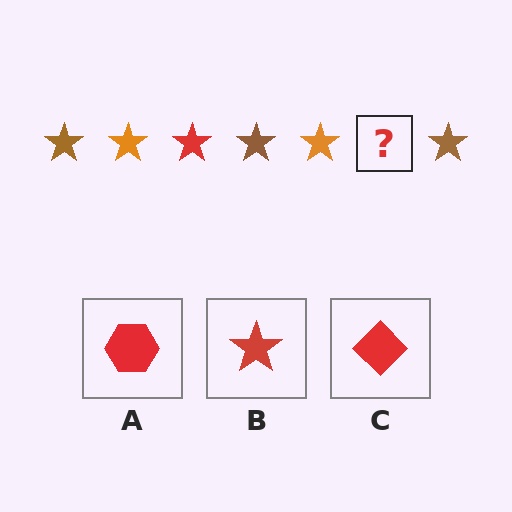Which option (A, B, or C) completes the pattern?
B.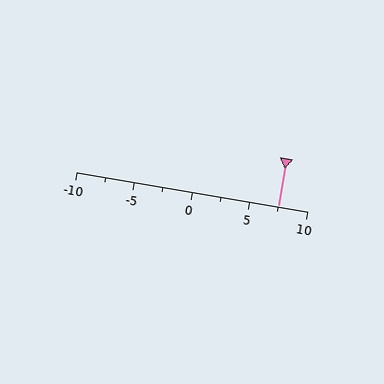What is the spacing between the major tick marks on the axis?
The major ticks are spaced 5 apart.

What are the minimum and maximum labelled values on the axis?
The axis runs from -10 to 10.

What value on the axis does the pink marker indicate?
The marker indicates approximately 7.5.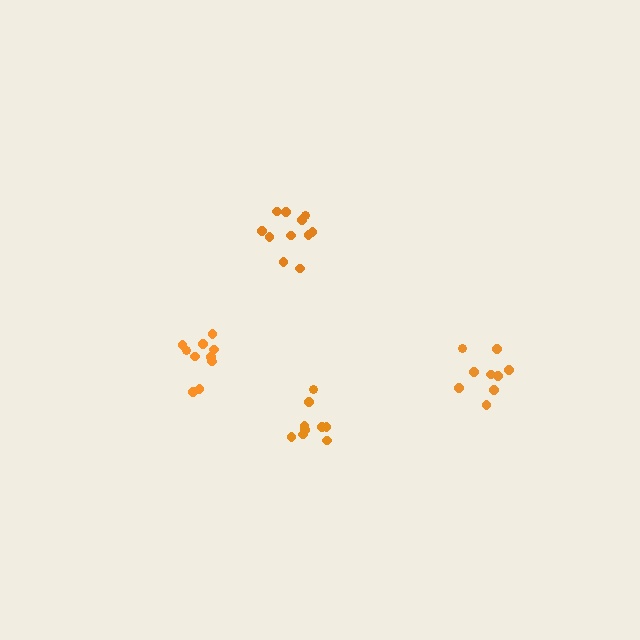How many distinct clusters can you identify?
There are 4 distinct clusters.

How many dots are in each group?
Group 1: 9 dots, Group 2: 11 dots, Group 3: 9 dots, Group 4: 10 dots (39 total).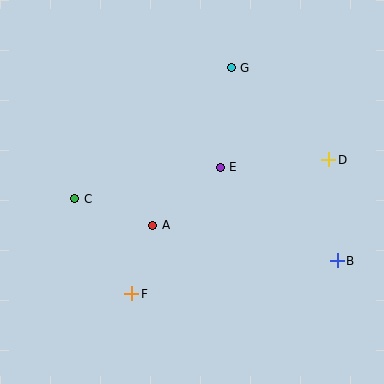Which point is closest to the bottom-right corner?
Point B is closest to the bottom-right corner.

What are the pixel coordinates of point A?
Point A is at (153, 225).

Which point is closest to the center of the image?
Point E at (220, 167) is closest to the center.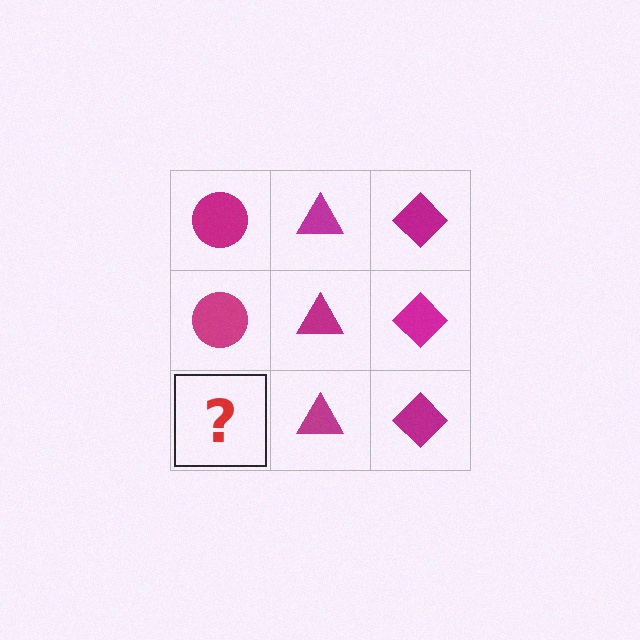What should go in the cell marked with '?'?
The missing cell should contain a magenta circle.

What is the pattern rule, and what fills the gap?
The rule is that each column has a consistent shape. The gap should be filled with a magenta circle.